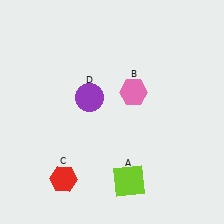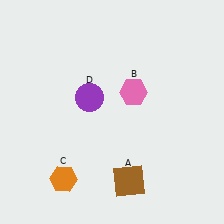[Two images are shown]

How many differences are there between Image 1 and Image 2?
There are 2 differences between the two images.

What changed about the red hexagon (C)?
In Image 1, C is red. In Image 2, it changed to orange.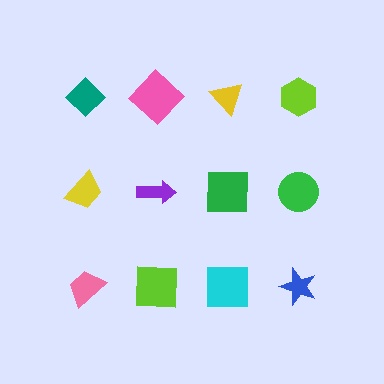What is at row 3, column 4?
A blue star.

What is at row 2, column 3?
A green square.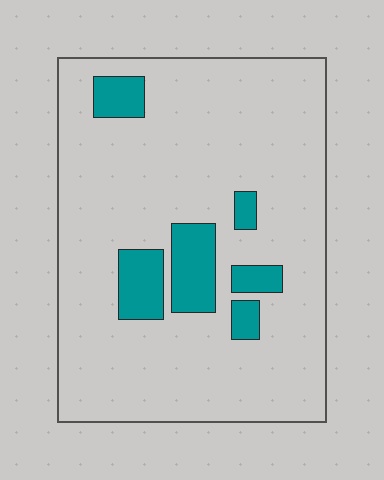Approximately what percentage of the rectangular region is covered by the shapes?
Approximately 15%.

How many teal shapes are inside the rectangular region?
6.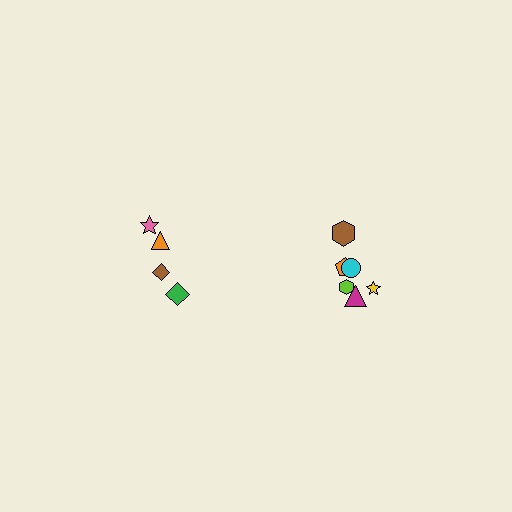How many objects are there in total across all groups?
There are 10 objects.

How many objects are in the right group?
There are 6 objects.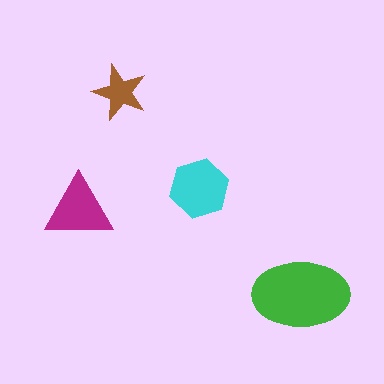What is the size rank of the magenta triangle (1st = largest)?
3rd.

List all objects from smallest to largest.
The brown star, the magenta triangle, the cyan hexagon, the green ellipse.